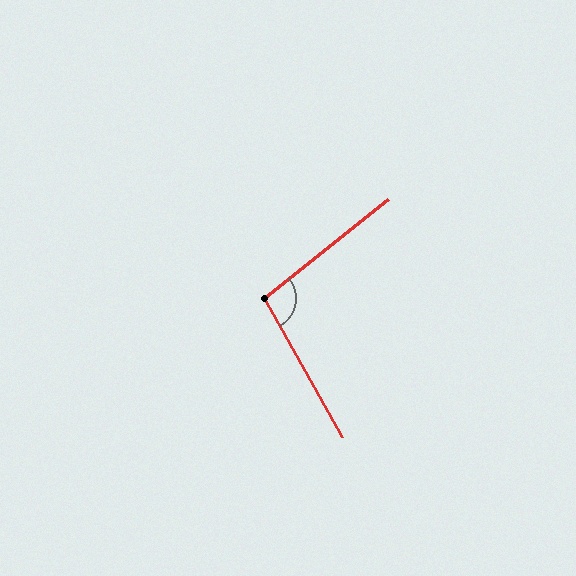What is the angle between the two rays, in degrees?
Approximately 99 degrees.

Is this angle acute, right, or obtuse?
It is obtuse.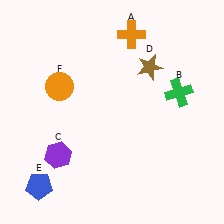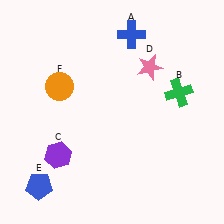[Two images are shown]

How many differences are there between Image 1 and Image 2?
There are 2 differences between the two images.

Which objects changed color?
A changed from orange to blue. D changed from brown to pink.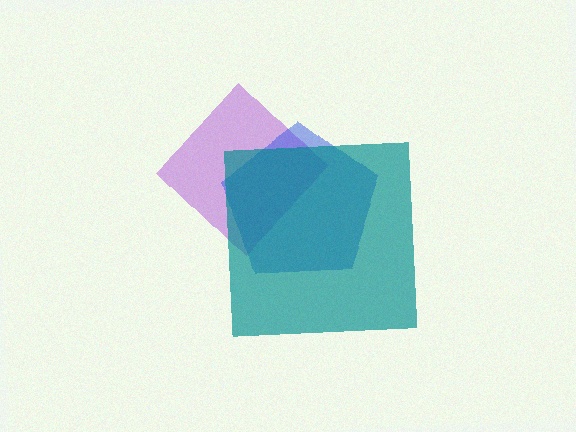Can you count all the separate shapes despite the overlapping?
Yes, there are 3 separate shapes.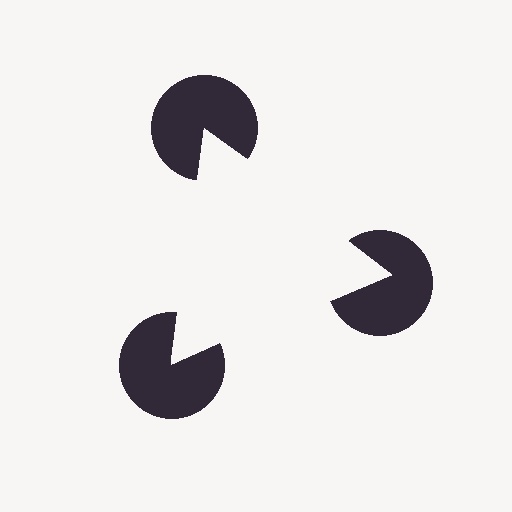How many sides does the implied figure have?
3 sides.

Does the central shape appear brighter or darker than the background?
It typically appears slightly brighter than the background, even though no actual brightness change is drawn.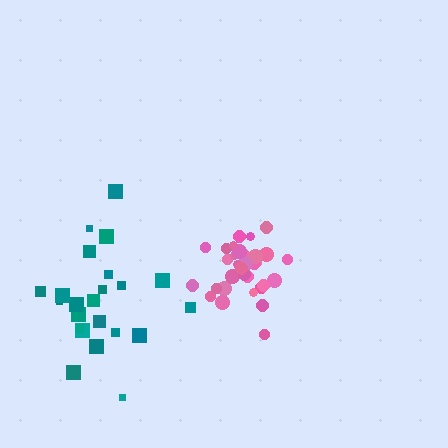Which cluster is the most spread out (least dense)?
Teal.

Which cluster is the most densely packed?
Pink.